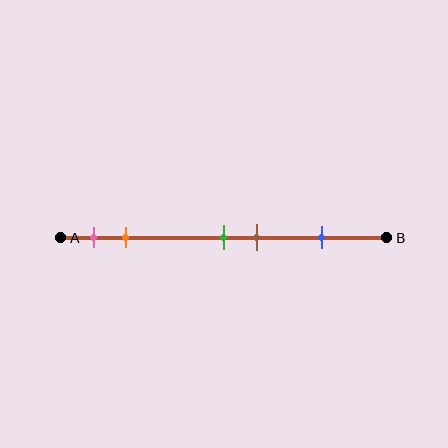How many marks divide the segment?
There are 5 marks dividing the segment.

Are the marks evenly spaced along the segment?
No, the marks are not evenly spaced.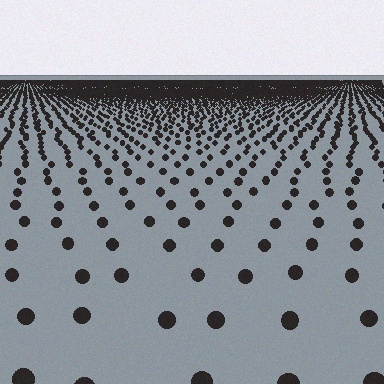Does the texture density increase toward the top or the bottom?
Density increases toward the top.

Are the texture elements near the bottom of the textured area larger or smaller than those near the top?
Larger. Near the bottom, elements are closer to the viewer and appear at a bigger on-screen size.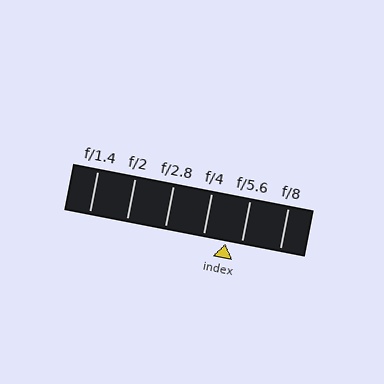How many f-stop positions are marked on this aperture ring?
There are 6 f-stop positions marked.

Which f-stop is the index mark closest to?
The index mark is closest to f/5.6.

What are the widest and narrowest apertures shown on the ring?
The widest aperture shown is f/1.4 and the narrowest is f/8.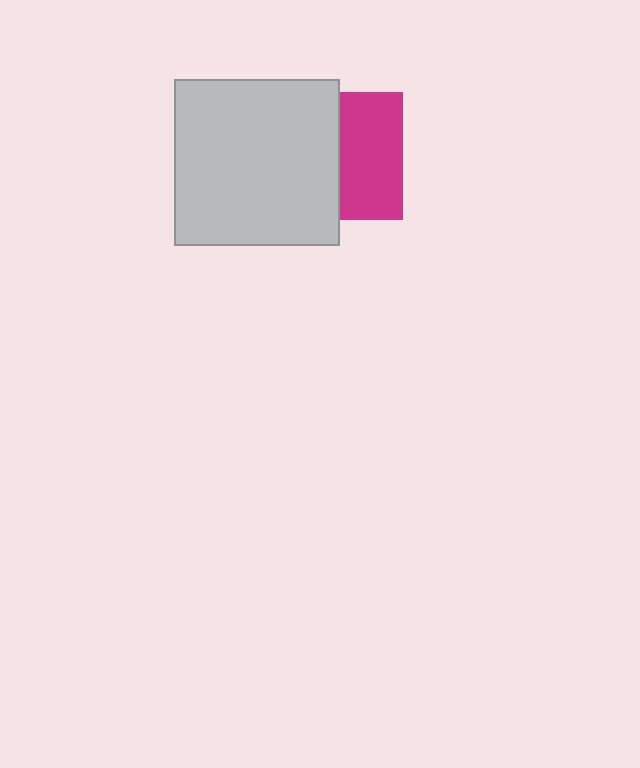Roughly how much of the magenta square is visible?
About half of it is visible (roughly 50%).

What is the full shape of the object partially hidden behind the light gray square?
The partially hidden object is a magenta square.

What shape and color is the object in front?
The object in front is a light gray square.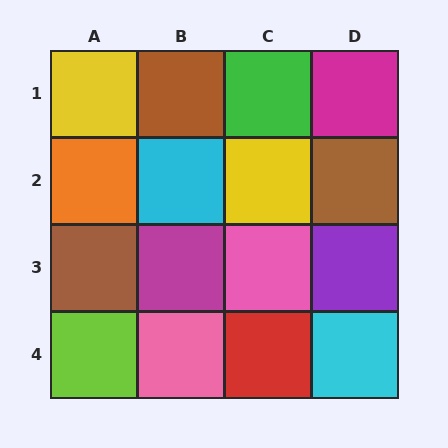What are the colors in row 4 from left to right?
Lime, pink, red, cyan.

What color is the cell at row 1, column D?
Magenta.